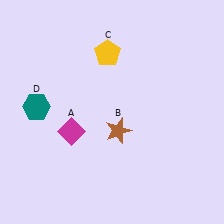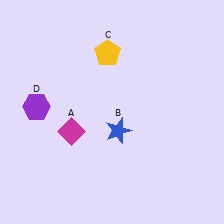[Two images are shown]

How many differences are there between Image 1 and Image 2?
There are 2 differences between the two images.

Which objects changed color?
B changed from brown to blue. D changed from teal to purple.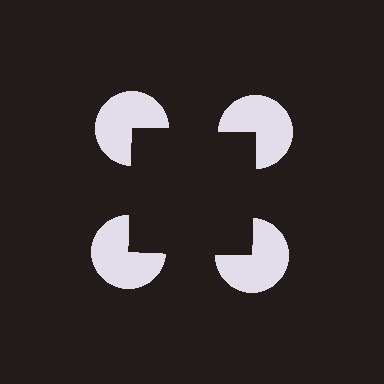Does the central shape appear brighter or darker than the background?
It typically appears slightly darker than the background, even though no actual brightness change is drawn.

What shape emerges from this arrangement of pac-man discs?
An illusory square — its edges are inferred from the aligned wedge cuts in the pac-man discs, not physically drawn.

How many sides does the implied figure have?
4 sides.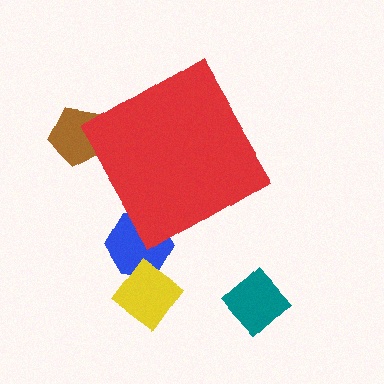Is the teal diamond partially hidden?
No, the teal diamond is fully visible.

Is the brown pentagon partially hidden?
Yes, the brown pentagon is partially hidden behind the red diamond.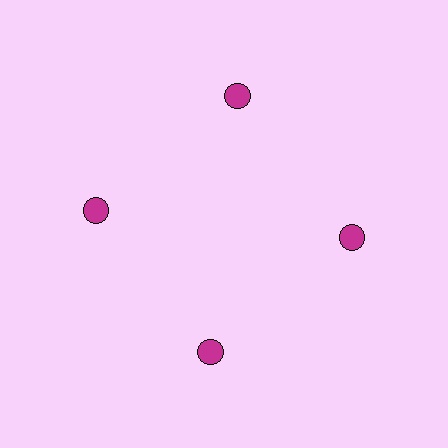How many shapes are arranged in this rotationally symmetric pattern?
There are 4 shapes, arranged in 4 groups of 1.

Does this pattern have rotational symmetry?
Yes, this pattern has 4-fold rotational symmetry. It looks the same after rotating 90 degrees around the center.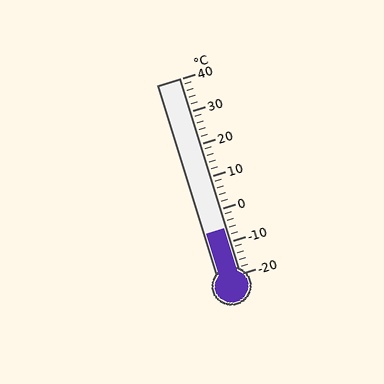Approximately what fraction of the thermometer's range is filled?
The thermometer is filled to approximately 25% of its range.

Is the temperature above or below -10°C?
The temperature is above -10°C.